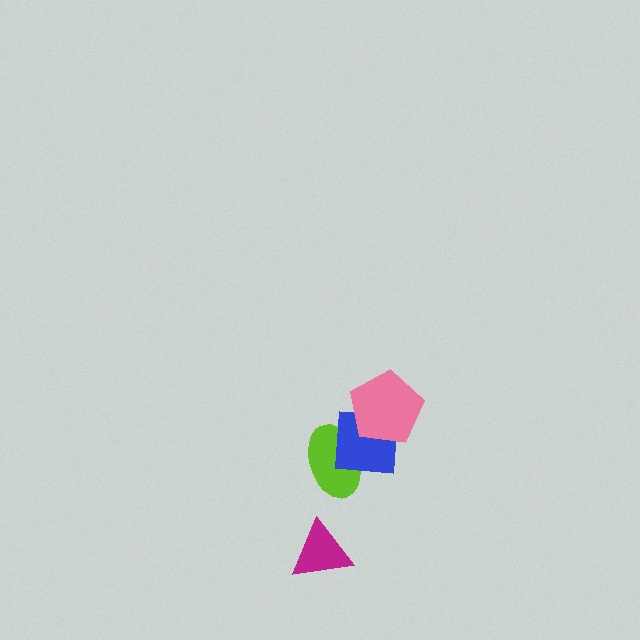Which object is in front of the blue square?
The pink pentagon is in front of the blue square.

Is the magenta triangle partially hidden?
No, no other shape covers it.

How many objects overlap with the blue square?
2 objects overlap with the blue square.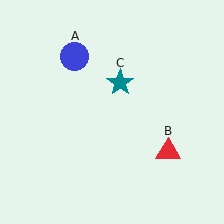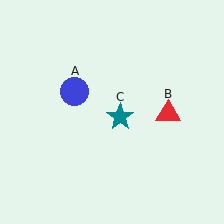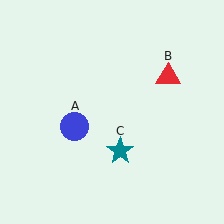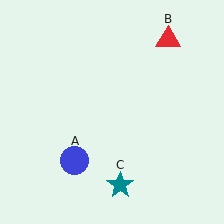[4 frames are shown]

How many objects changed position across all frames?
3 objects changed position: blue circle (object A), red triangle (object B), teal star (object C).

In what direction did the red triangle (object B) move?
The red triangle (object B) moved up.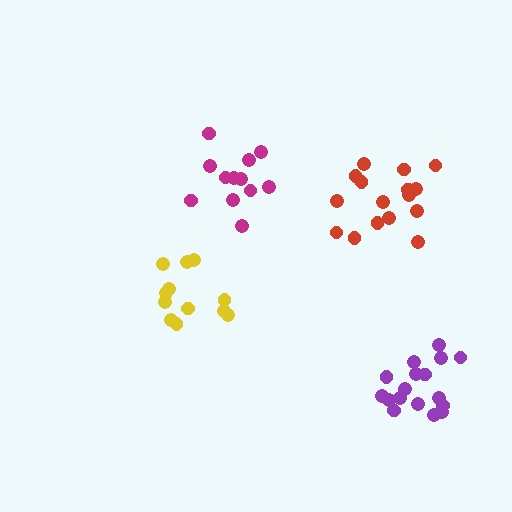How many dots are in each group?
Group 1: 17 dots, Group 2: 12 dots, Group 3: 16 dots, Group 4: 12 dots (57 total).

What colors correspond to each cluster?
The clusters are colored: purple, yellow, red, magenta.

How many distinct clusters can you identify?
There are 4 distinct clusters.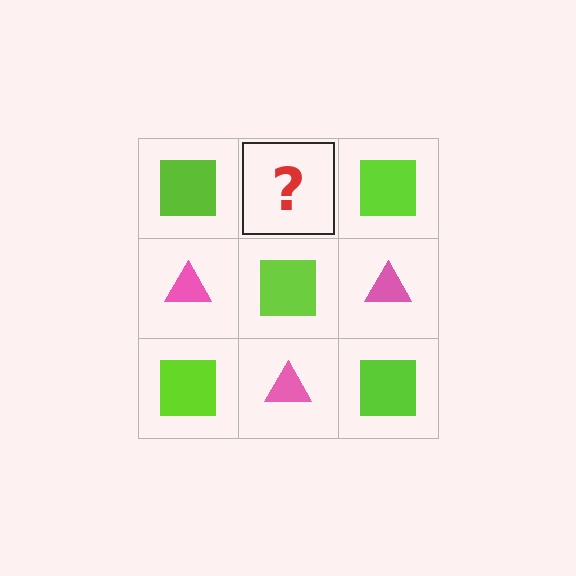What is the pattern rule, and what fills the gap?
The rule is that it alternates lime square and pink triangle in a checkerboard pattern. The gap should be filled with a pink triangle.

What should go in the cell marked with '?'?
The missing cell should contain a pink triangle.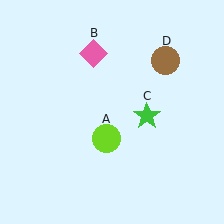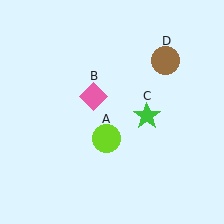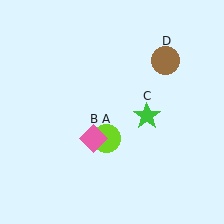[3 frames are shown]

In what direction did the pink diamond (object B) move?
The pink diamond (object B) moved down.